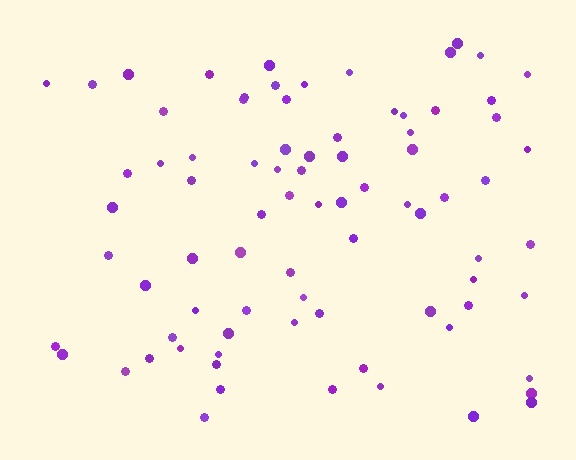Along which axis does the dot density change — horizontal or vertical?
Horizontal.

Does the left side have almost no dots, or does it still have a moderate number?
Still a moderate number, just noticeably fewer than the right.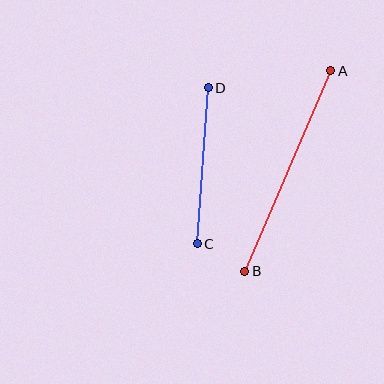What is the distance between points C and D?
The distance is approximately 156 pixels.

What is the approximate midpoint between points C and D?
The midpoint is at approximately (203, 166) pixels.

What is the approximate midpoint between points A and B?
The midpoint is at approximately (288, 171) pixels.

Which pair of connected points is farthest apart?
Points A and B are farthest apart.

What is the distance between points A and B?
The distance is approximately 219 pixels.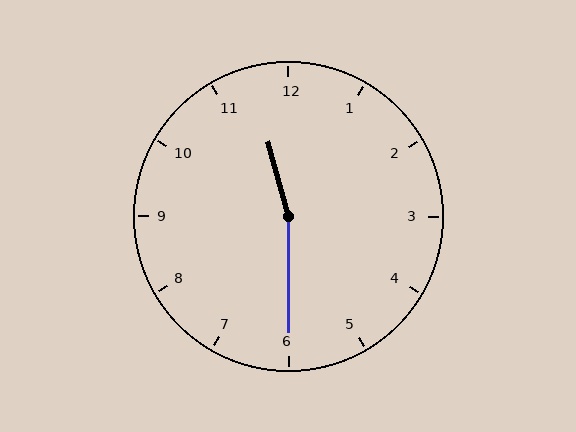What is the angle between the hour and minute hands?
Approximately 165 degrees.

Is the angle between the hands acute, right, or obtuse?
It is obtuse.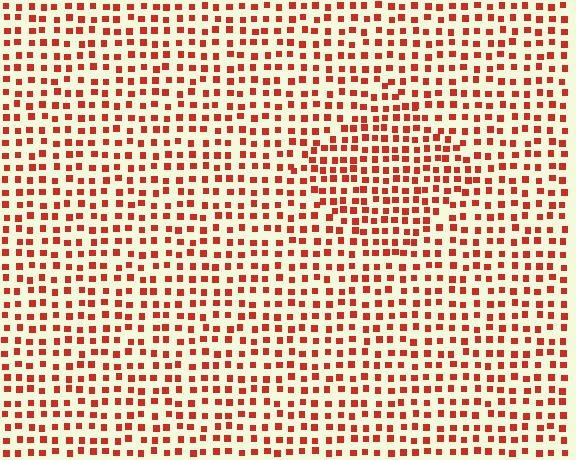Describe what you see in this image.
The image contains small red elements arranged at two different densities. A diamond-shaped region is visible where the elements are more densely packed than the surrounding area.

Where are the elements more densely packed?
The elements are more densely packed inside the diamond boundary.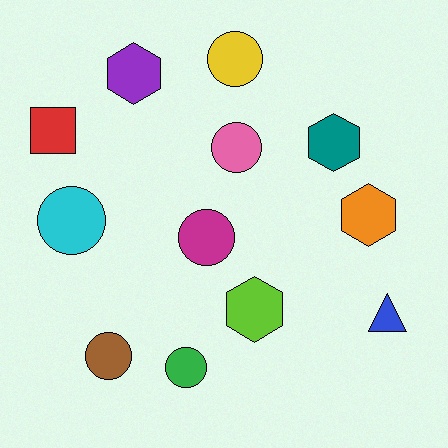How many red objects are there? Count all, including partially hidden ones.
There is 1 red object.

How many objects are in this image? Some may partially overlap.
There are 12 objects.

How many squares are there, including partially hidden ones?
There is 1 square.